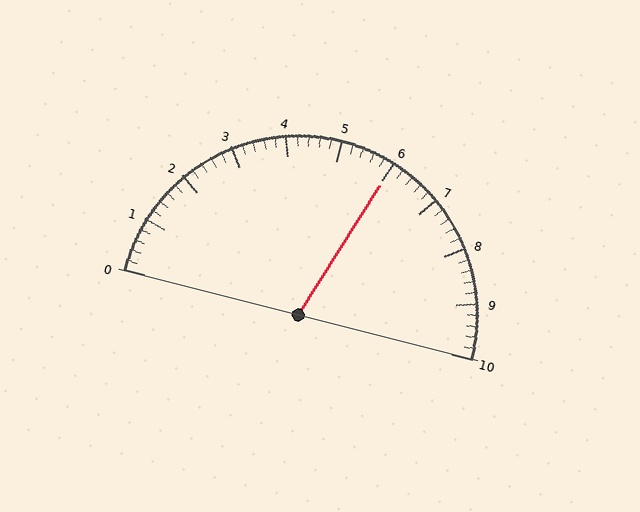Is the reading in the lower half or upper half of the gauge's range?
The reading is in the upper half of the range (0 to 10).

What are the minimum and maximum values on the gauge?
The gauge ranges from 0 to 10.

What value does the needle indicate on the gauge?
The needle indicates approximately 6.0.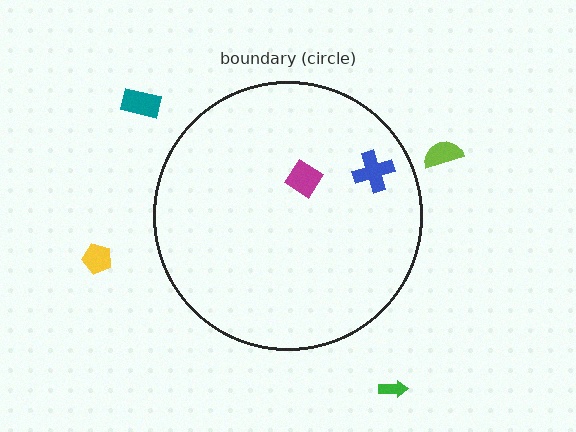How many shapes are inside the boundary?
2 inside, 4 outside.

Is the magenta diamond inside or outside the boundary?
Inside.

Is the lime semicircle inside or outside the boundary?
Outside.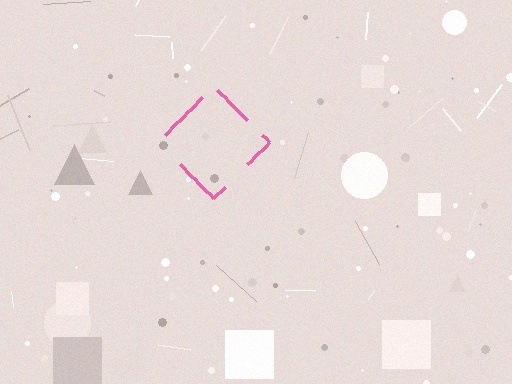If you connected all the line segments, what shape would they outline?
They would outline a diamond.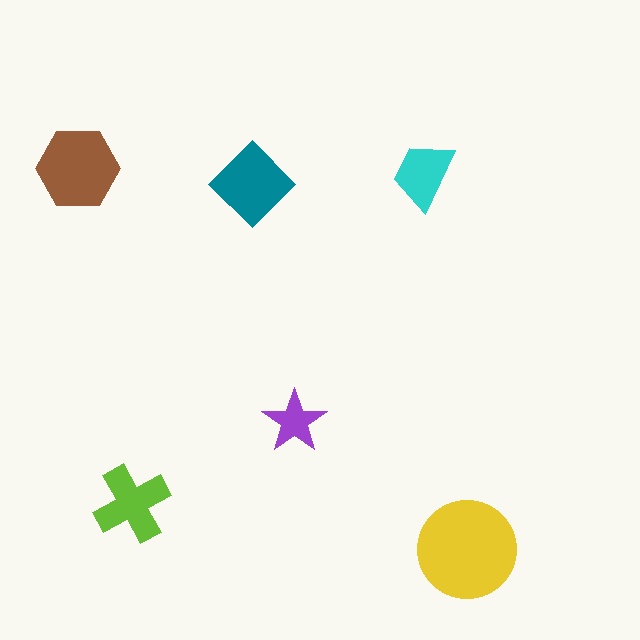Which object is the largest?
The yellow circle.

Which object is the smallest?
The purple star.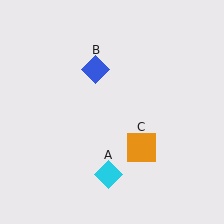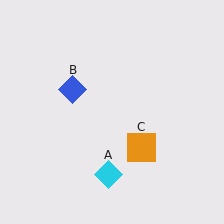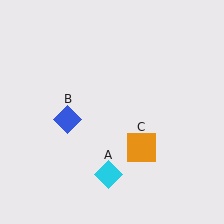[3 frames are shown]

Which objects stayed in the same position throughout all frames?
Cyan diamond (object A) and orange square (object C) remained stationary.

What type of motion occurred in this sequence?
The blue diamond (object B) rotated counterclockwise around the center of the scene.